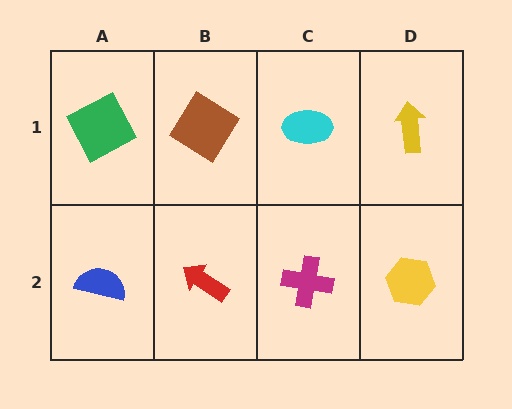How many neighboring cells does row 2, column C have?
3.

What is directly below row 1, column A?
A blue semicircle.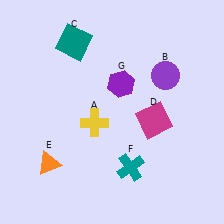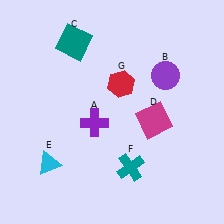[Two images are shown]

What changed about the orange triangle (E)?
In Image 1, E is orange. In Image 2, it changed to cyan.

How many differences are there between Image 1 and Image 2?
There are 3 differences between the two images.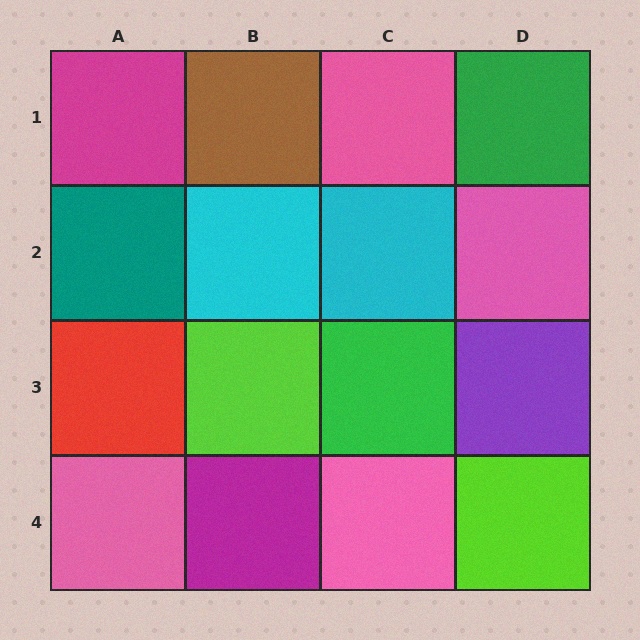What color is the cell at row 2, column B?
Cyan.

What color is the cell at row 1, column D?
Green.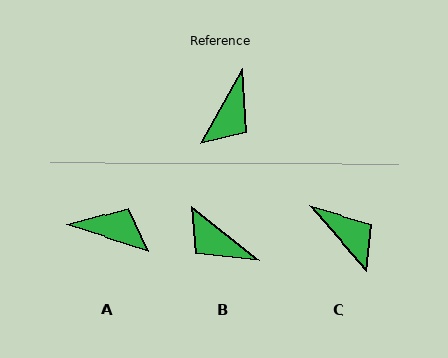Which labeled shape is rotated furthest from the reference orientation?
A, about 101 degrees away.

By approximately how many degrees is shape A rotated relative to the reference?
Approximately 101 degrees counter-clockwise.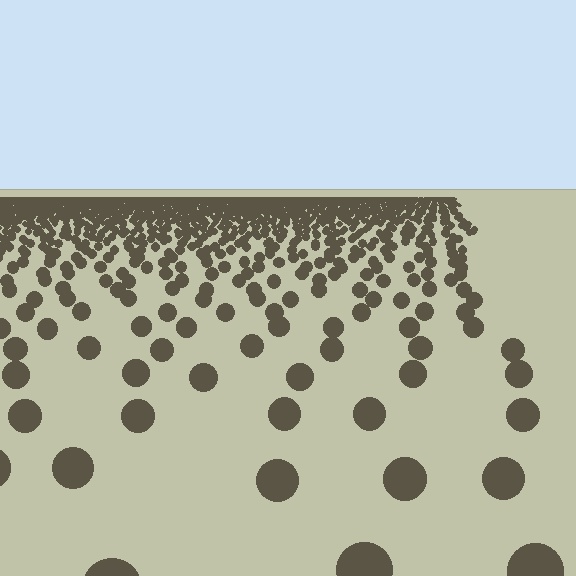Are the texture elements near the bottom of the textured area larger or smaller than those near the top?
Larger. Near the bottom, elements are closer to the viewer and appear at a bigger on-screen size.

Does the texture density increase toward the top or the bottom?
Density increases toward the top.